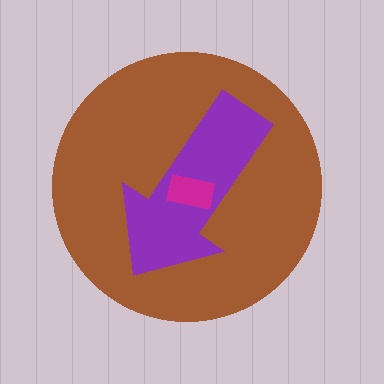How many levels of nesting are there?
3.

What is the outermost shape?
The brown circle.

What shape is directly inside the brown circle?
The purple arrow.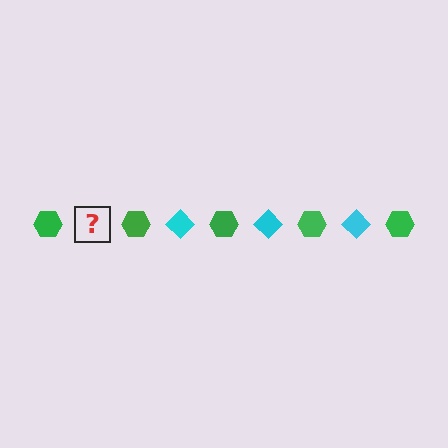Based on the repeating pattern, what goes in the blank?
The blank should be a cyan diamond.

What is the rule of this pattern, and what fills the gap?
The rule is that the pattern alternates between green hexagon and cyan diamond. The gap should be filled with a cyan diamond.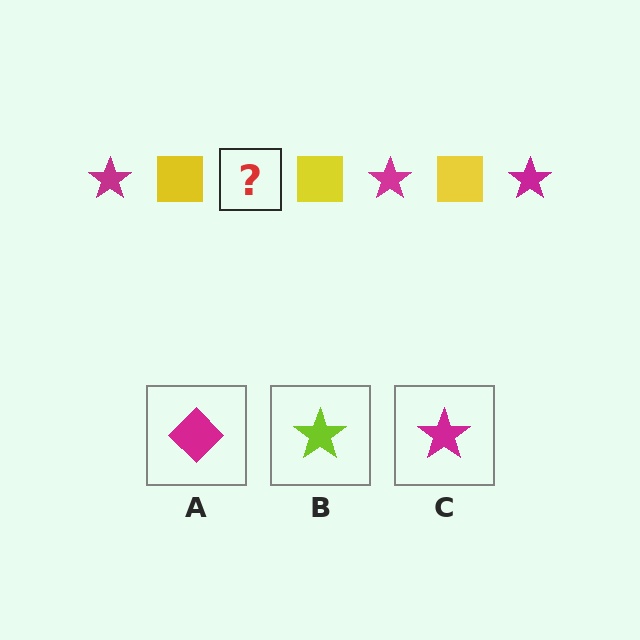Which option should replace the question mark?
Option C.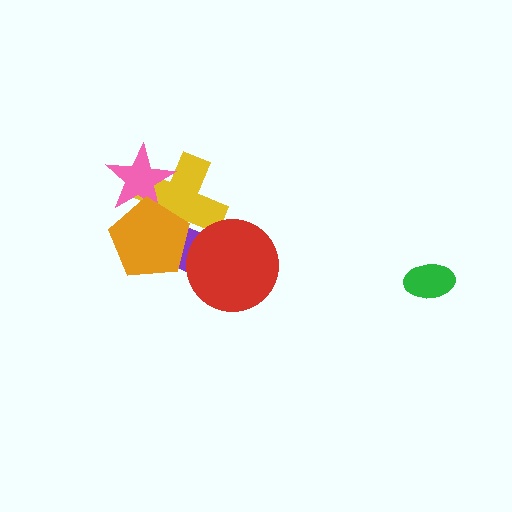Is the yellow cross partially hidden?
Yes, it is partially covered by another shape.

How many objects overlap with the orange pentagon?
3 objects overlap with the orange pentagon.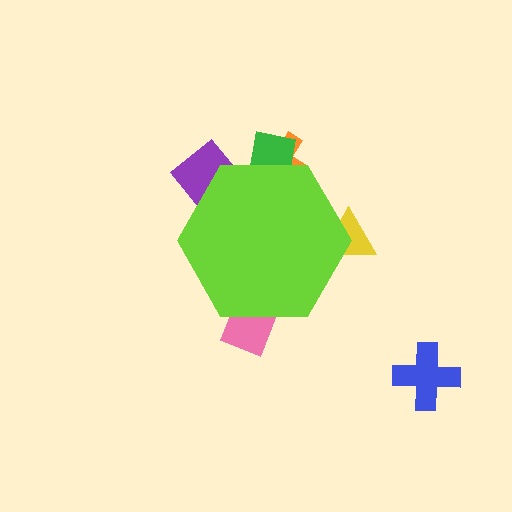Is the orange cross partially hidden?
Yes, the orange cross is partially hidden behind the lime hexagon.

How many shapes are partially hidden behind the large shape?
5 shapes are partially hidden.